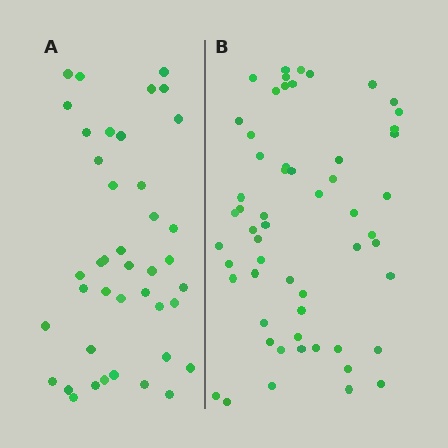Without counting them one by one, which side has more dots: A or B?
Region B (the right region) has more dots.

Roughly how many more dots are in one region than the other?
Region B has approximately 15 more dots than region A.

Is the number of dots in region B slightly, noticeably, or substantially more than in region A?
Region B has noticeably more, but not dramatically so. The ratio is roughly 1.4 to 1.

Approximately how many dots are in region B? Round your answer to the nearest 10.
About 60 dots. (The exact count is 57, which rounds to 60.)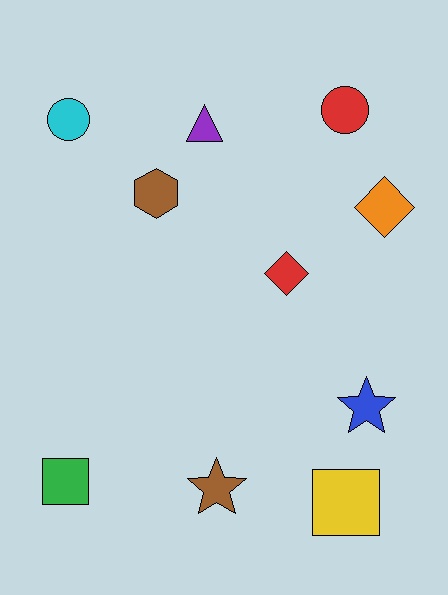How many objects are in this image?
There are 10 objects.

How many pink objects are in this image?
There are no pink objects.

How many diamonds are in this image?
There are 2 diamonds.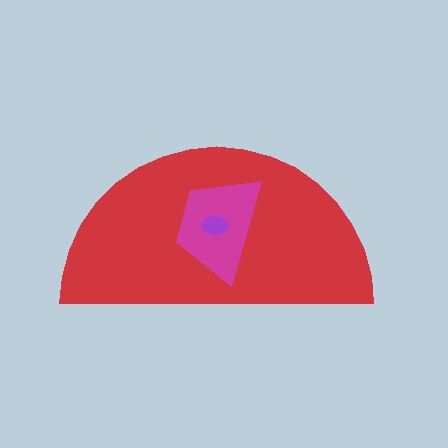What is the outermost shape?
The red semicircle.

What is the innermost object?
The purple ellipse.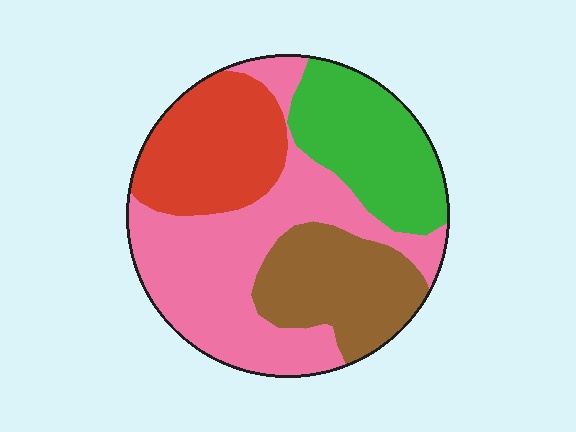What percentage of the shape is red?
Red takes up less than a quarter of the shape.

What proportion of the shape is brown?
Brown takes up about one fifth (1/5) of the shape.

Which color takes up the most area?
Pink, at roughly 40%.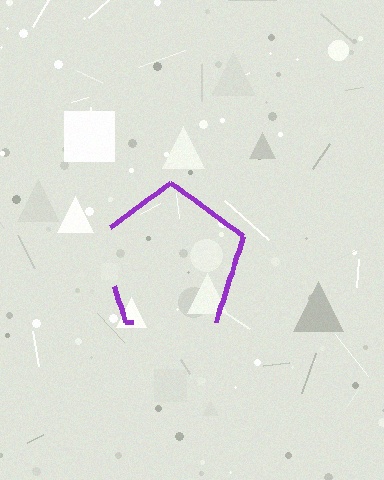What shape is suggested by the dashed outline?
The dashed outline suggests a pentagon.